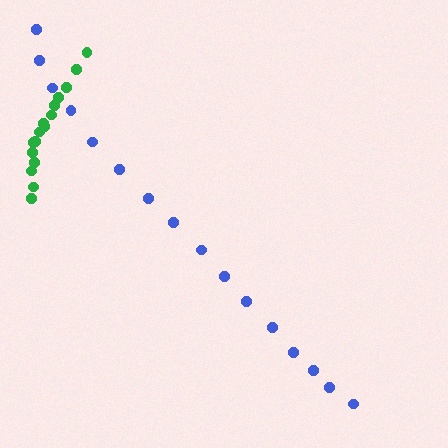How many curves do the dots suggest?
There are 2 distinct paths.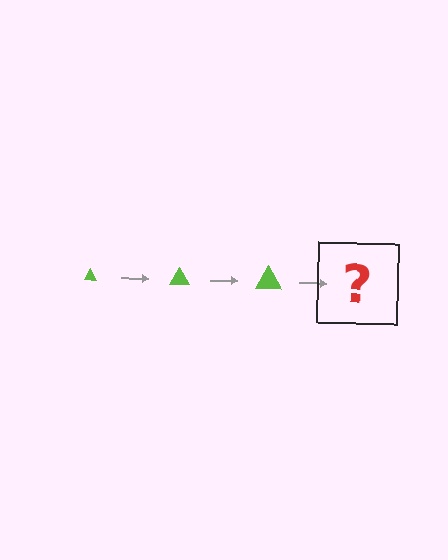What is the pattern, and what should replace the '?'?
The pattern is that the triangle gets progressively larger each step. The '?' should be a lime triangle, larger than the previous one.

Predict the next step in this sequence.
The next step is a lime triangle, larger than the previous one.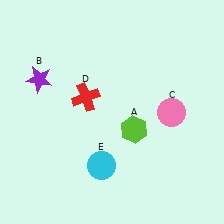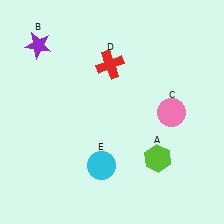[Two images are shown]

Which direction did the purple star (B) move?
The purple star (B) moved up.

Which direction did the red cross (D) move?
The red cross (D) moved up.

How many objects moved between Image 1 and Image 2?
3 objects moved between the two images.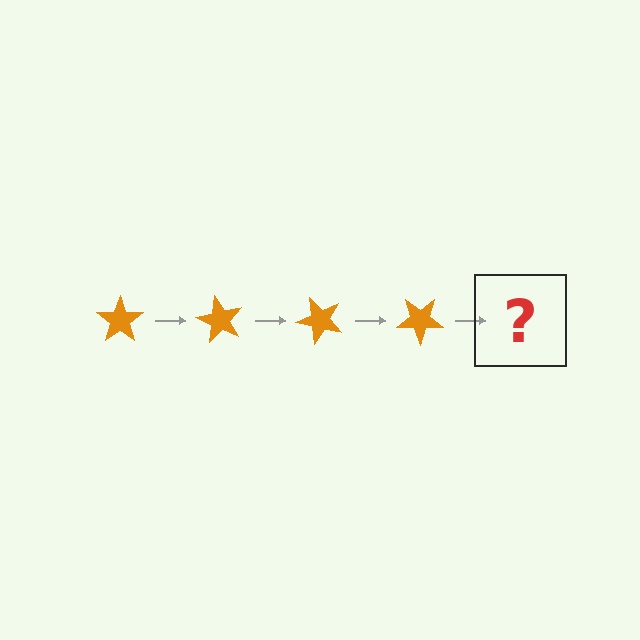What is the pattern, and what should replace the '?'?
The pattern is that the star rotates 60 degrees each step. The '?' should be an orange star rotated 240 degrees.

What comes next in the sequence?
The next element should be an orange star rotated 240 degrees.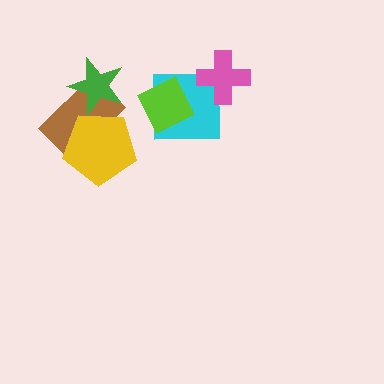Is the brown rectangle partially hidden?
Yes, it is partially covered by another shape.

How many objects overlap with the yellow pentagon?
2 objects overlap with the yellow pentagon.